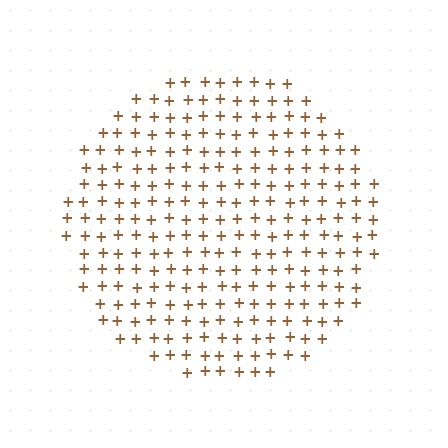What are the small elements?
The small elements are plus signs.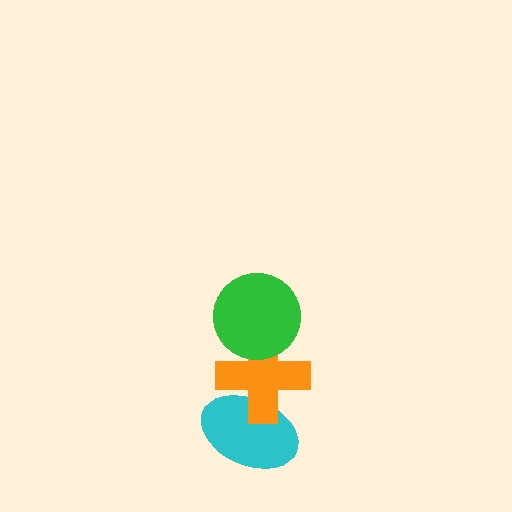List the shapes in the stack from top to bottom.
From top to bottom: the green circle, the orange cross, the cyan ellipse.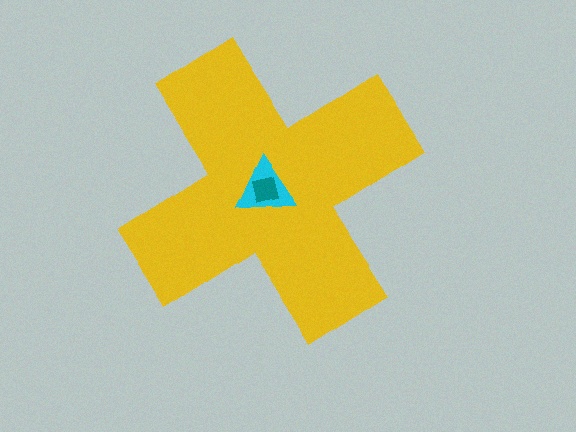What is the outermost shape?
The yellow cross.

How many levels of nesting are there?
3.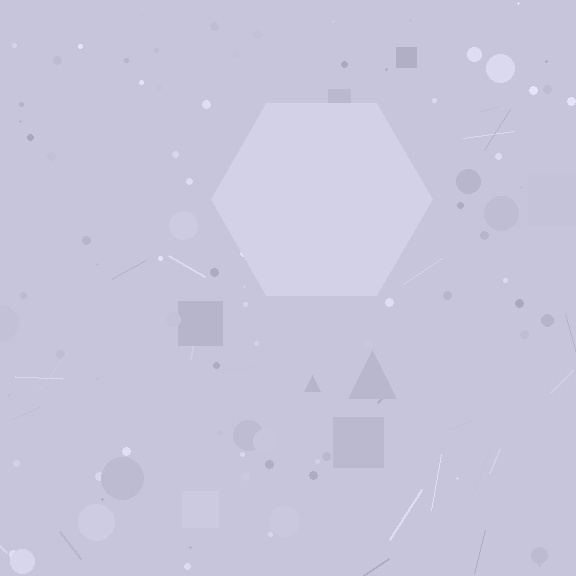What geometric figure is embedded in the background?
A hexagon is embedded in the background.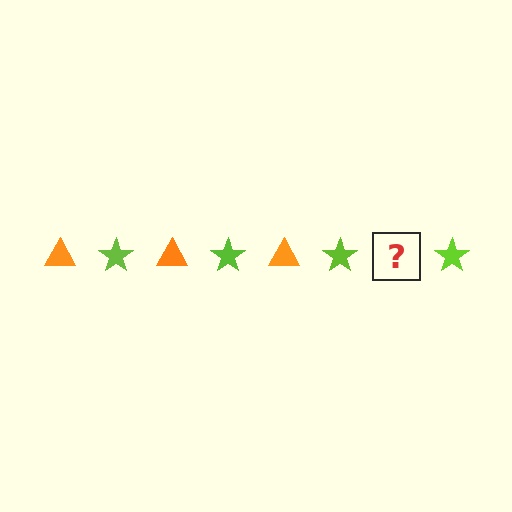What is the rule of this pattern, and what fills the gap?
The rule is that the pattern alternates between orange triangle and lime star. The gap should be filled with an orange triangle.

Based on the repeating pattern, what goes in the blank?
The blank should be an orange triangle.